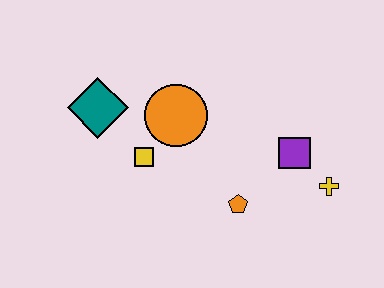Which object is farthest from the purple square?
The teal diamond is farthest from the purple square.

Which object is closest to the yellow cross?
The purple square is closest to the yellow cross.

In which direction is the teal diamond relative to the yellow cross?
The teal diamond is to the left of the yellow cross.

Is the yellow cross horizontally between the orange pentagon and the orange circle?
No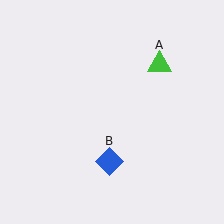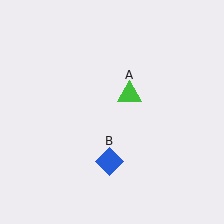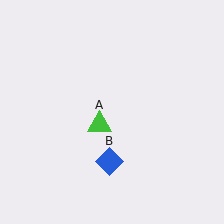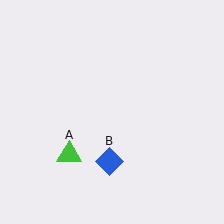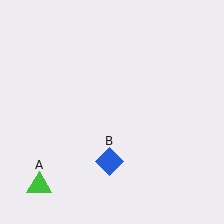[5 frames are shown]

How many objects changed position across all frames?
1 object changed position: green triangle (object A).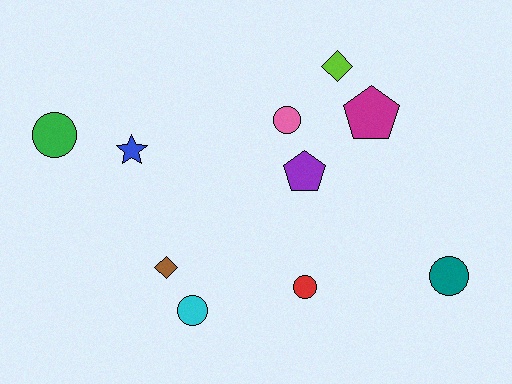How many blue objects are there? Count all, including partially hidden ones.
There is 1 blue object.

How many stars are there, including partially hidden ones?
There is 1 star.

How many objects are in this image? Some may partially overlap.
There are 10 objects.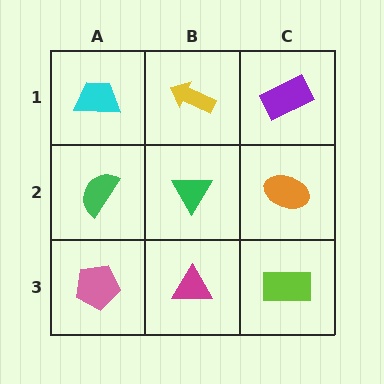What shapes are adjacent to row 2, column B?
A yellow arrow (row 1, column B), a magenta triangle (row 3, column B), a green semicircle (row 2, column A), an orange ellipse (row 2, column C).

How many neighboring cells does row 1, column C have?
2.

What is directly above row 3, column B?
A green triangle.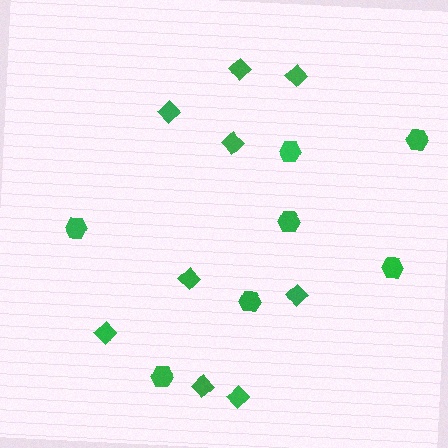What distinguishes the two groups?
There are 2 groups: one group of hexagons (7) and one group of diamonds (9).